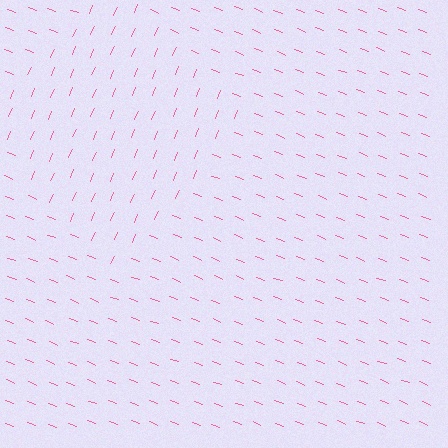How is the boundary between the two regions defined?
The boundary is defined purely by a change in line orientation (approximately 88 degrees difference). All lines are the same color and thickness.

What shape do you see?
I see a diamond.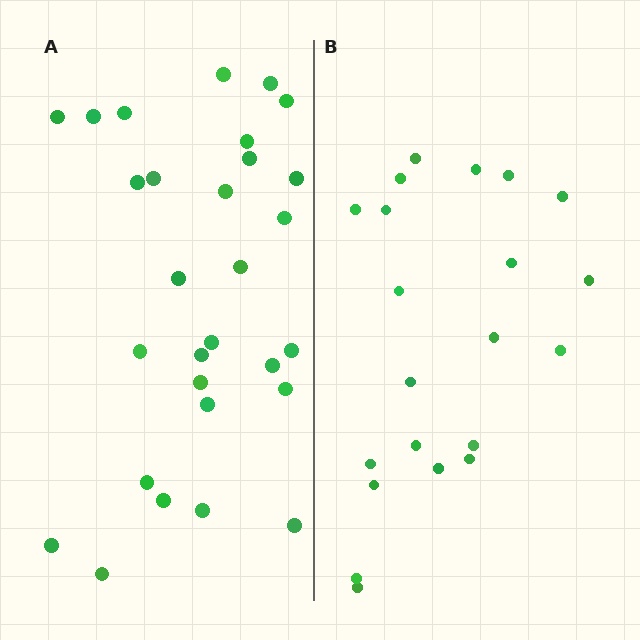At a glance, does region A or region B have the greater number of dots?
Region A (the left region) has more dots.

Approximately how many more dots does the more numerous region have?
Region A has roughly 8 or so more dots than region B.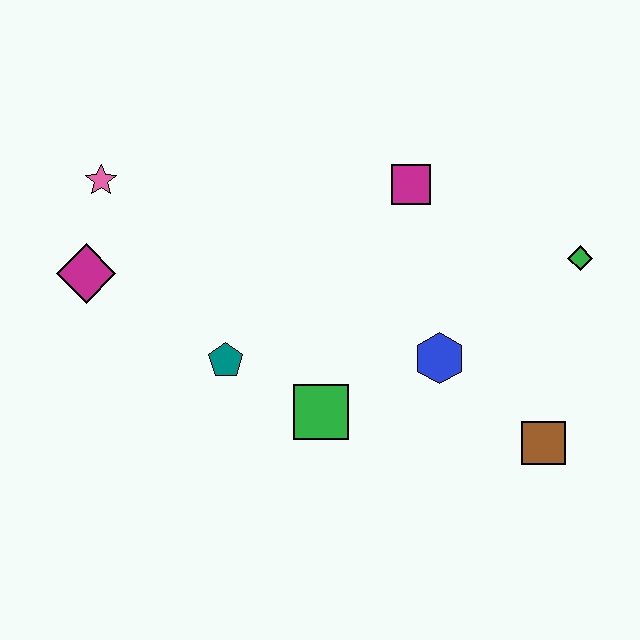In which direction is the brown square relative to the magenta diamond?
The brown square is to the right of the magenta diamond.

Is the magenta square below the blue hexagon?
No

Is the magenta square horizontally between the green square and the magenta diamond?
No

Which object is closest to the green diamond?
The blue hexagon is closest to the green diamond.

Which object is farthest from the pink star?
The brown square is farthest from the pink star.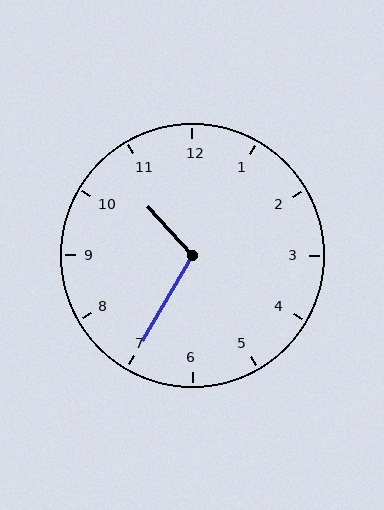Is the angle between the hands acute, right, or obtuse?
It is obtuse.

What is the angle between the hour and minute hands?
Approximately 108 degrees.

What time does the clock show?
10:35.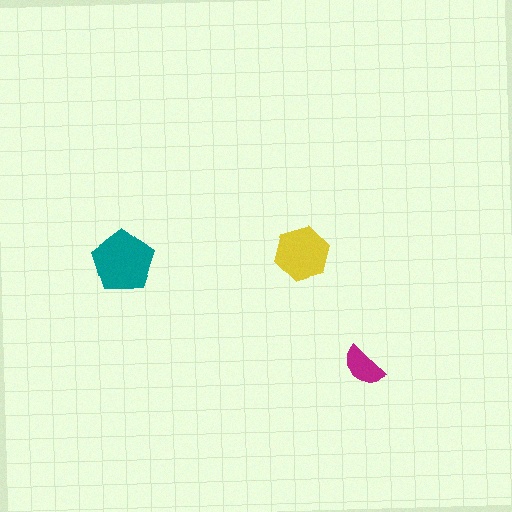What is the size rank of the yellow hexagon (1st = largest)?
2nd.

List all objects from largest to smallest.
The teal pentagon, the yellow hexagon, the magenta semicircle.